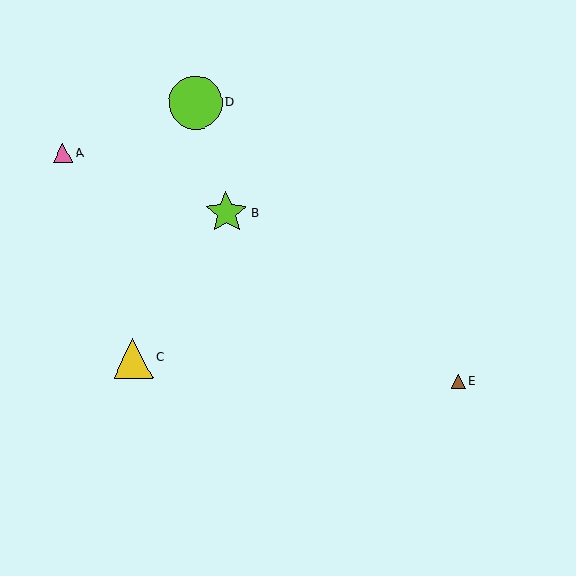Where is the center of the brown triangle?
The center of the brown triangle is at (458, 381).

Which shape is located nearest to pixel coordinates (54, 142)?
The pink triangle (labeled A) at (63, 153) is nearest to that location.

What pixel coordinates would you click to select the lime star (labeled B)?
Click at (226, 213) to select the lime star B.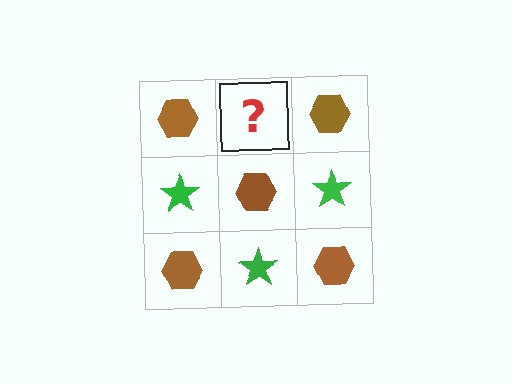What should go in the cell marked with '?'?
The missing cell should contain a green star.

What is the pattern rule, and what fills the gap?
The rule is that it alternates brown hexagon and green star in a checkerboard pattern. The gap should be filled with a green star.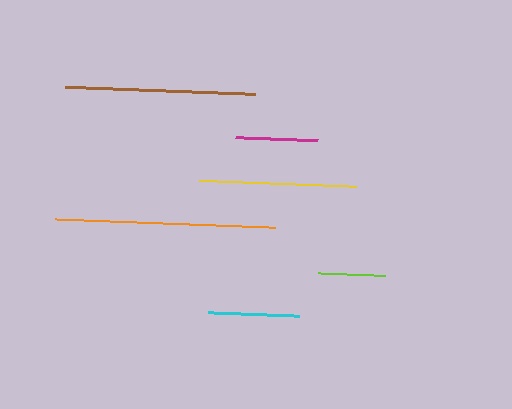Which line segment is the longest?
The orange line is the longest at approximately 220 pixels.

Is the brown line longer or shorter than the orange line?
The orange line is longer than the brown line.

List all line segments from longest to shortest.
From longest to shortest: orange, brown, yellow, cyan, magenta, lime.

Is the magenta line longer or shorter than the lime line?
The magenta line is longer than the lime line.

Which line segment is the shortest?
The lime line is the shortest at approximately 66 pixels.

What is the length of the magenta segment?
The magenta segment is approximately 82 pixels long.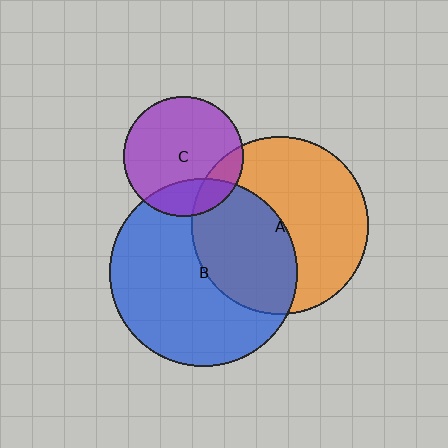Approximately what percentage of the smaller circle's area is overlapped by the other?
Approximately 40%.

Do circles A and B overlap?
Yes.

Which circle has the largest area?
Circle B (blue).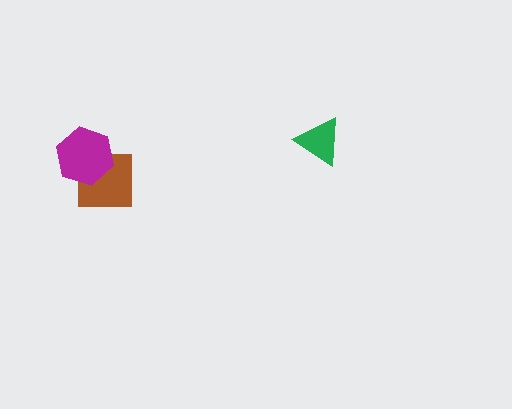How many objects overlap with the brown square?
1 object overlaps with the brown square.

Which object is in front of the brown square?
The magenta hexagon is in front of the brown square.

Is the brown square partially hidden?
Yes, it is partially covered by another shape.